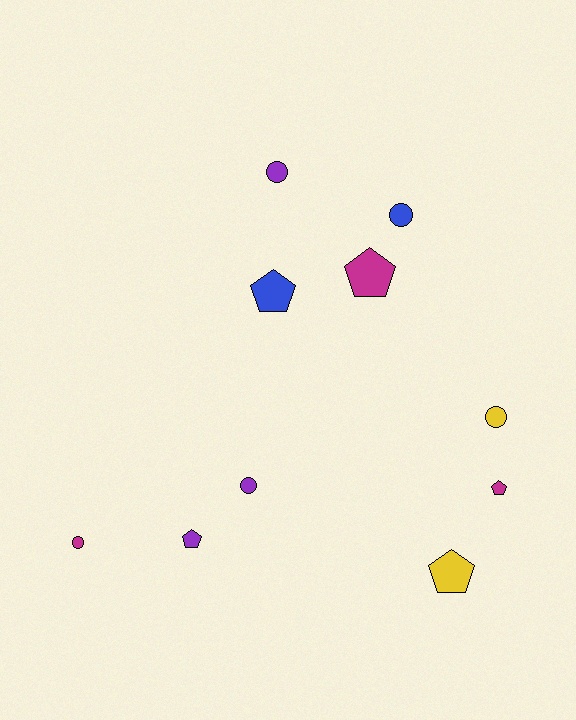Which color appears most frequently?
Purple, with 3 objects.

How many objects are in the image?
There are 10 objects.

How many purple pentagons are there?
There is 1 purple pentagon.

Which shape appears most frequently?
Pentagon, with 5 objects.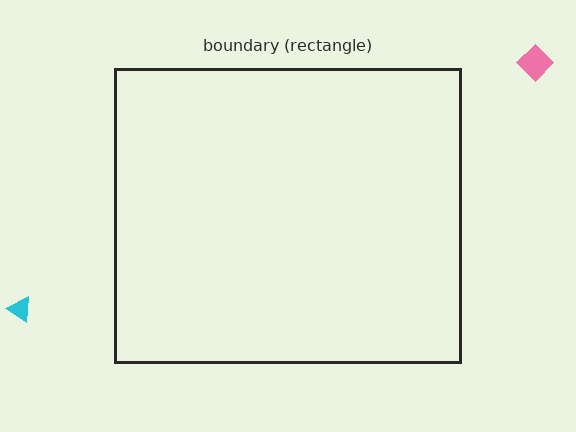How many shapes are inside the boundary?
0 inside, 2 outside.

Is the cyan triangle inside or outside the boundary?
Outside.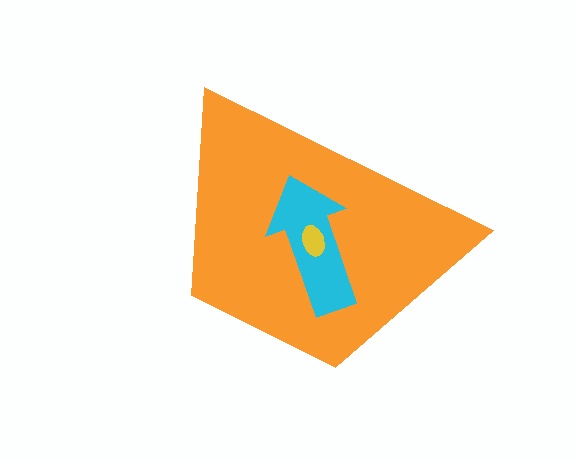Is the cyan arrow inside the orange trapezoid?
Yes.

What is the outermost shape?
The orange trapezoid.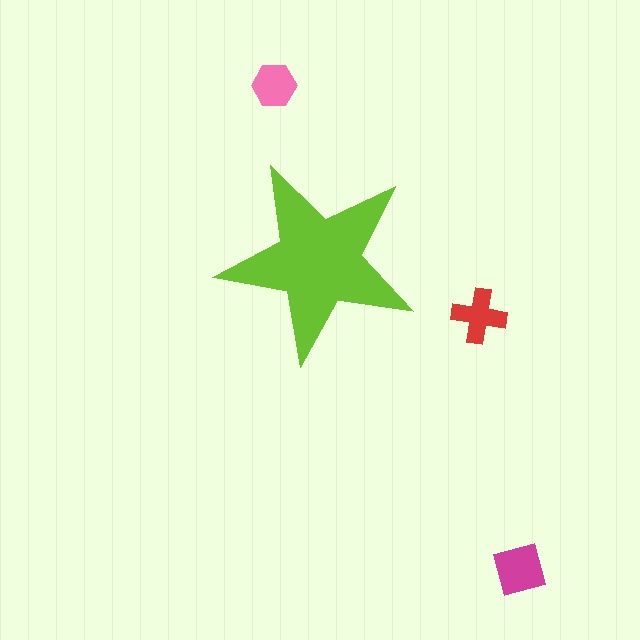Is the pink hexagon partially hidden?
No, the pink hexagon is fully visible.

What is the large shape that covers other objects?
A lime star.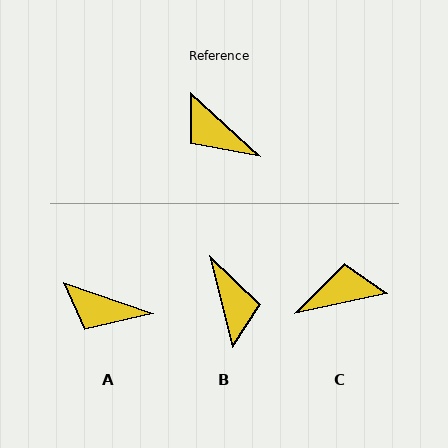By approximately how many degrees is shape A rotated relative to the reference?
Approximately 24 degrees counter-clockwise.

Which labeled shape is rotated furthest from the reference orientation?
B, about 147 degrees away.